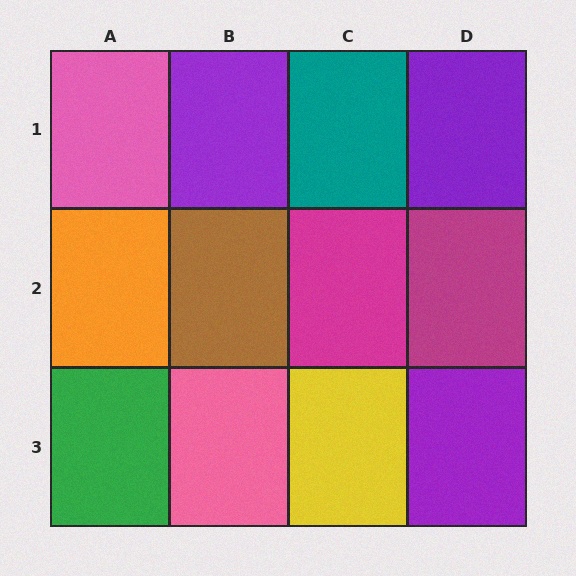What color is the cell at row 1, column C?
Teal.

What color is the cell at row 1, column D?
Purple.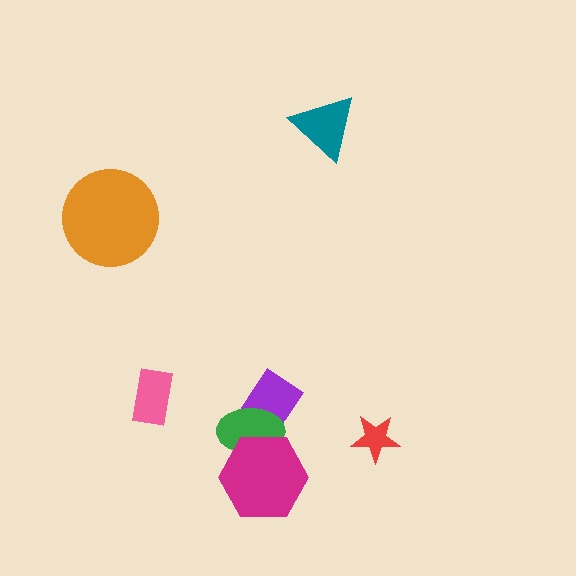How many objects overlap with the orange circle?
0 objects overlap with the orange circle.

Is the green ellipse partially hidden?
Yes, it is partially covered by another shape.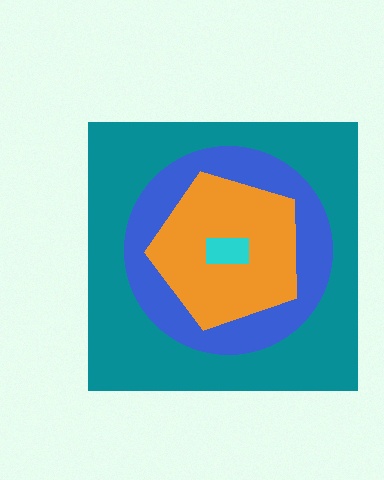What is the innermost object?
The cyan rectangle.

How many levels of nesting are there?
4.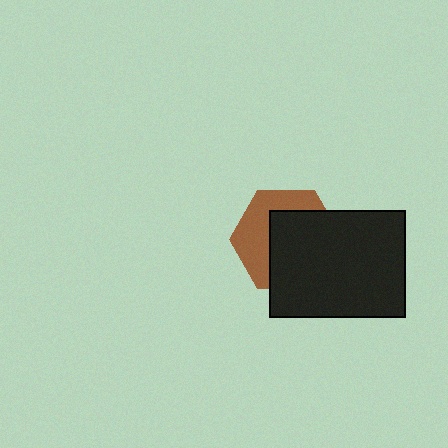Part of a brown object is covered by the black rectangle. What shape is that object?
It is a hexagon.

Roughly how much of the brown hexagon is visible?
A small part of it is visible (roughly 42%).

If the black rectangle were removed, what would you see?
You would see the complete brown hexagon.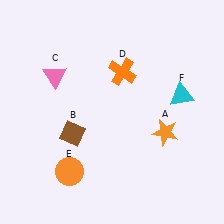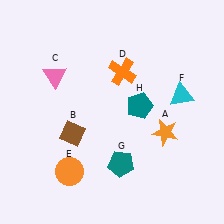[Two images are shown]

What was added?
A teal pentagon (G), a teal pentagon (H) were added in Image 2.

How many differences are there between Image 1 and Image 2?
There are 2 differences between the two images.